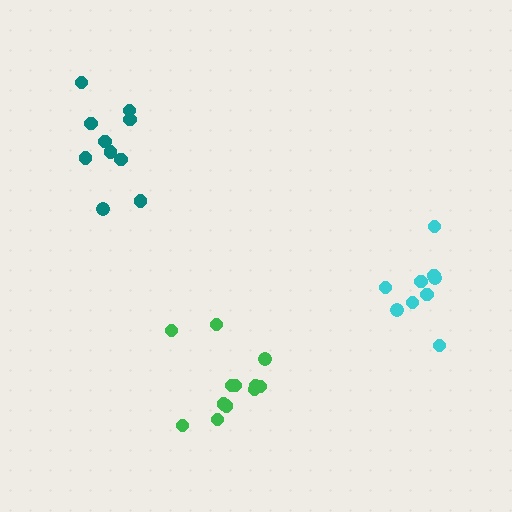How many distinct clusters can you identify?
There are 3 distinct clusters.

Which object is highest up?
The teal cluster is topmost.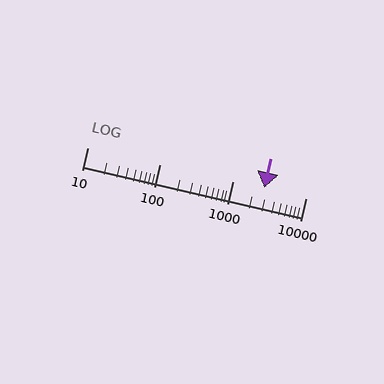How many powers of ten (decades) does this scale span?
The scale spans 3 decades, from 10 to 10000.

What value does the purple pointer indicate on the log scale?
The pointer indicates approximately 2700.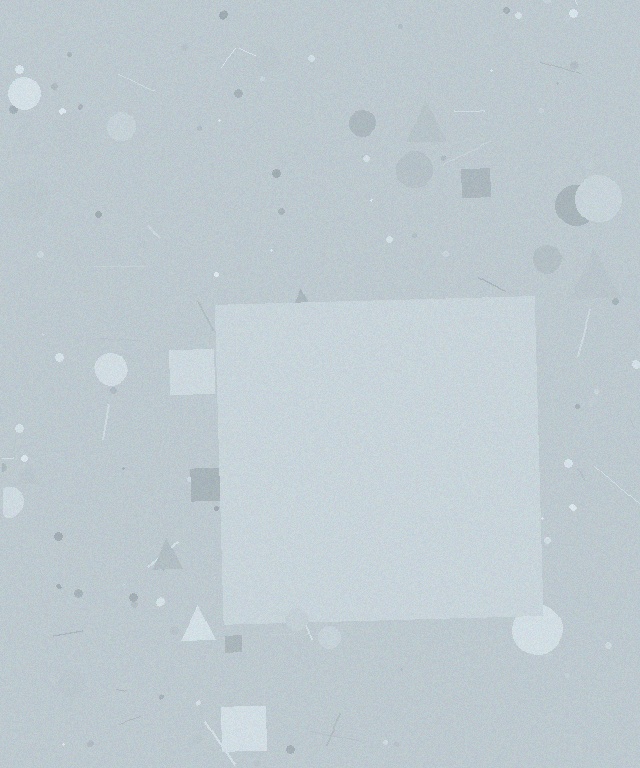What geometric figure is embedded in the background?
A square is embedded in the background.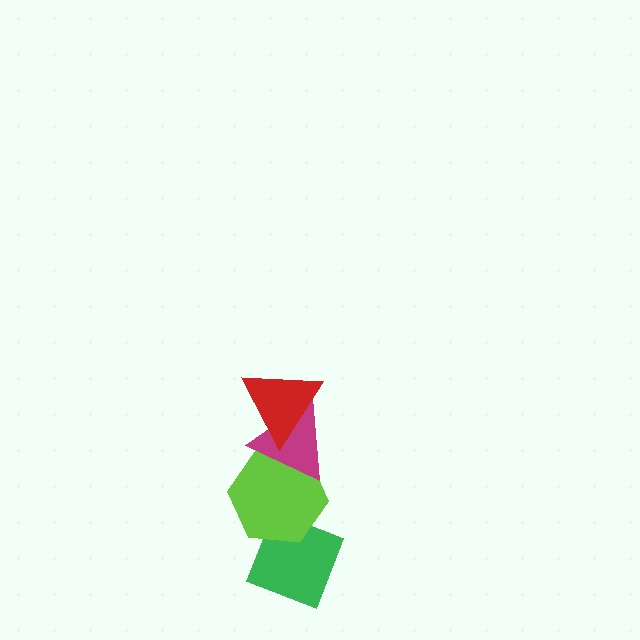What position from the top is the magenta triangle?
The magenta triangle is 2nd from the top.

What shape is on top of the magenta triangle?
The red triangle is on top of the magenta triangle.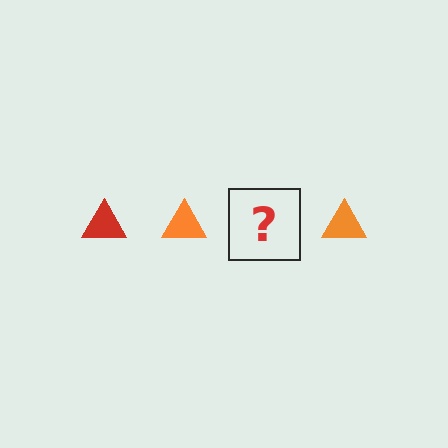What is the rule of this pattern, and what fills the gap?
The rule is that the pattern cycles through red, orange triangles. The gap should be filled with a red triangle.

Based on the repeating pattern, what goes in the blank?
The blank should be a red triangle.